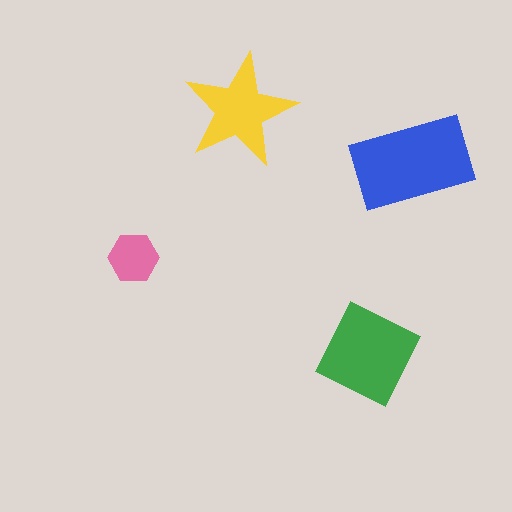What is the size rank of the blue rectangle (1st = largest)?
1st.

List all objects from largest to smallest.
The blue rectangle, the green square, the yellow star, the pink hexagon.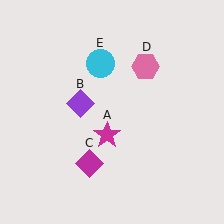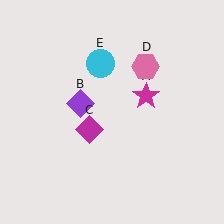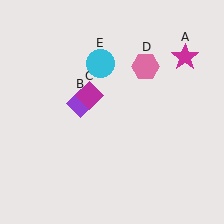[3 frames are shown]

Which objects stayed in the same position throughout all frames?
Purple diamond (object B) and pink hexagon (object D) and cyan circle (object E) remained stationary.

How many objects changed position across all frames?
2 objects changed position: magenta star (object A), magenta diamond (object C).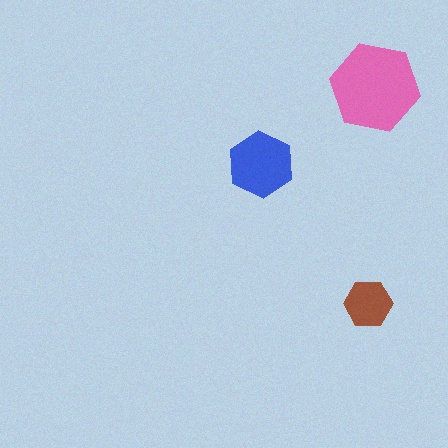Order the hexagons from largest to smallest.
the pink one, the blue one, the brown one.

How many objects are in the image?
There are 3 objects in the image.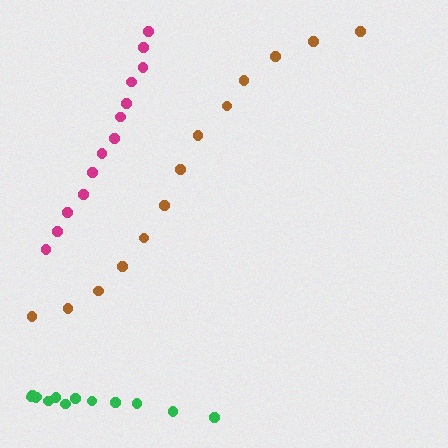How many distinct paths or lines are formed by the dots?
There are 3 distinct paths.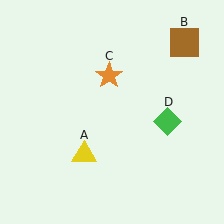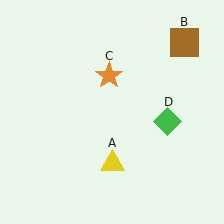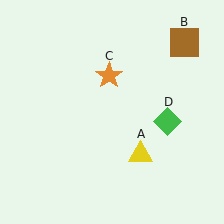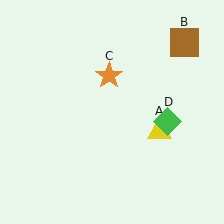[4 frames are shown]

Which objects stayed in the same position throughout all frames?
Brown square (object B) and orange star (object C) and green diamond (object D) remained stationary.